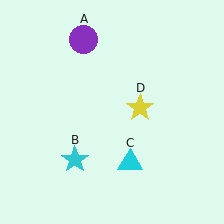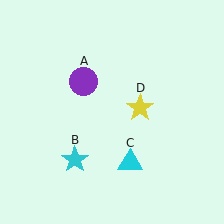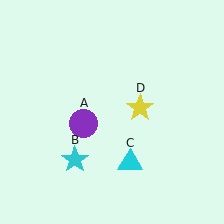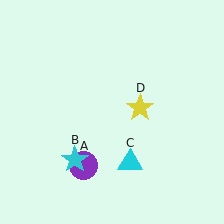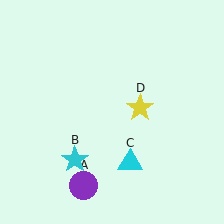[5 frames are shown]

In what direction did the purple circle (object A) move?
The purple circle (object A) moved down.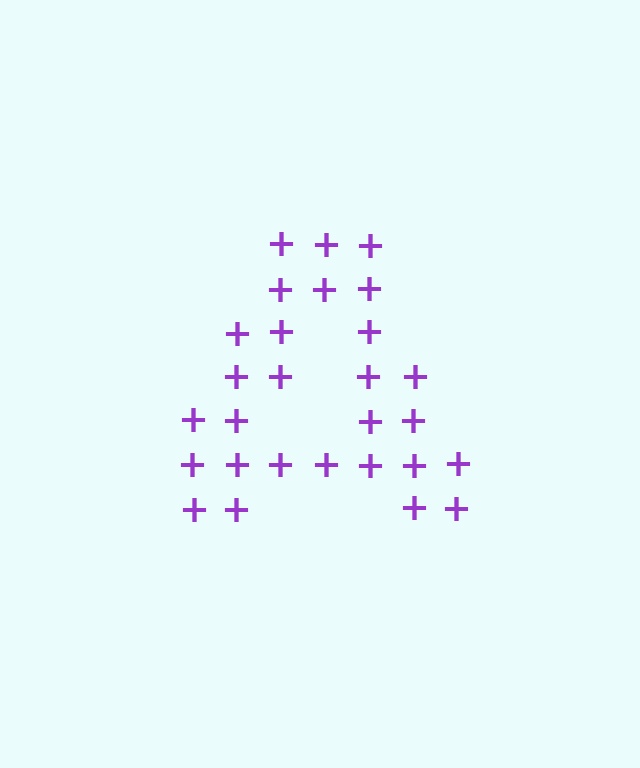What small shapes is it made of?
It is made of small plus signs.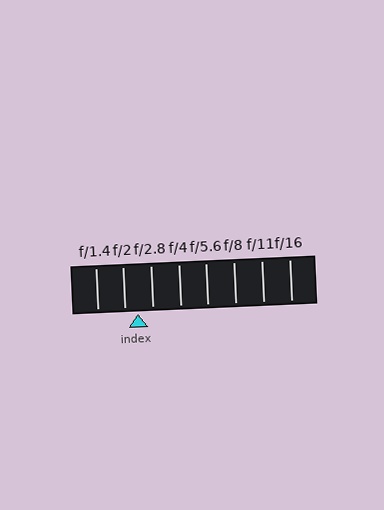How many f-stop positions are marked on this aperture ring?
There are 8 f-stop positions marked.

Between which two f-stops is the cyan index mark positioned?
The index mark is between f/2 and f/2.8.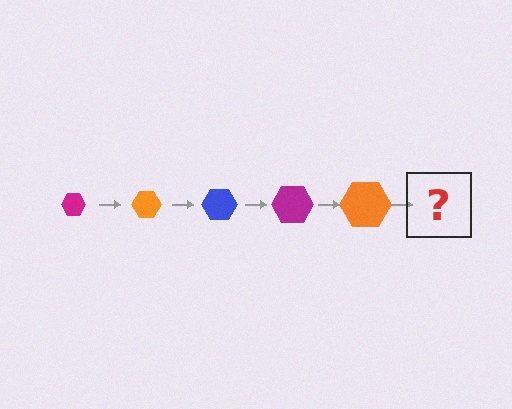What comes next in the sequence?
The next element should be a blue hexagon, larger than the previous one.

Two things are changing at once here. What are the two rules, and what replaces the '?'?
The two rules are that the hexagon grows larger each step and the color cycles through magenta, orange, and blue. The '?' should be a blue hexagon, larger than the previous one.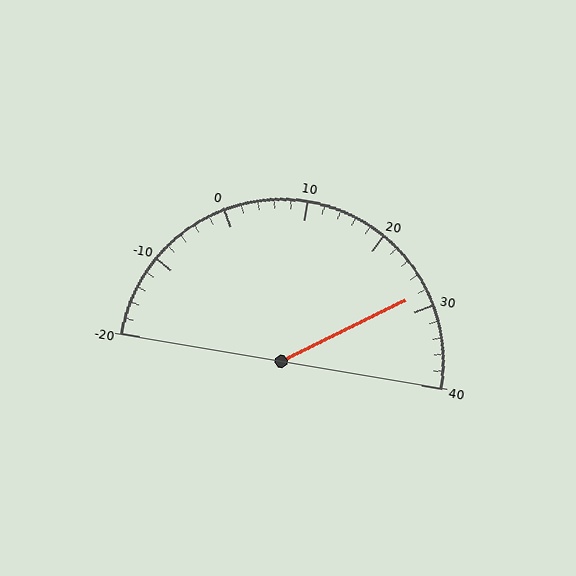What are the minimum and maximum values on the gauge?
The gauge ranges from -20 to 40.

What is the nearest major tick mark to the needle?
The nearest major tick mark is 30.